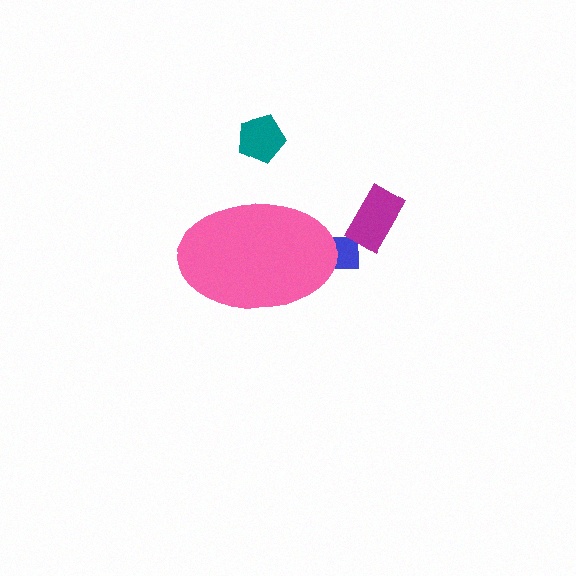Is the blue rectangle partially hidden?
Yes, the blue rectangle is partially hidden behind the pink ellipse.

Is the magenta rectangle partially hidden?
No, the magenta rectangle is fully visible.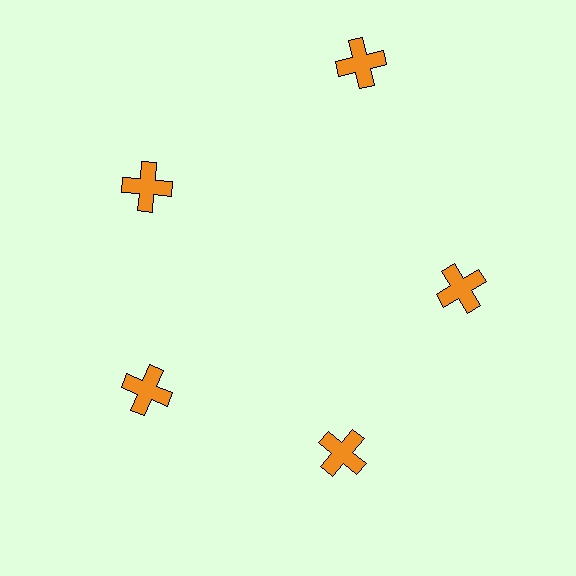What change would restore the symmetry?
The symmetry would be restored by moving it inward, back onto the ring so that all 5 crosses sit at equal angles and equal distance from the center.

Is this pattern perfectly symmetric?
No. The 5 orange crosses are arranged in a ring, but one element near the 1 o'clock position is pushed outward from the center, breaking the 5-fold rotational symmetry.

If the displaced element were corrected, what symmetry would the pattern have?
It would have 5-fold rotational symmetry — the pattern would map onto itself every 72 degrees.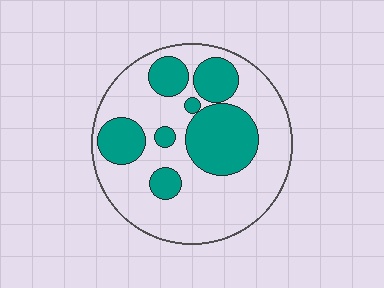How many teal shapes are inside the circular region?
7.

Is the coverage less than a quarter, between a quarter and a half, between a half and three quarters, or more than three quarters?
Between a quarter and a half.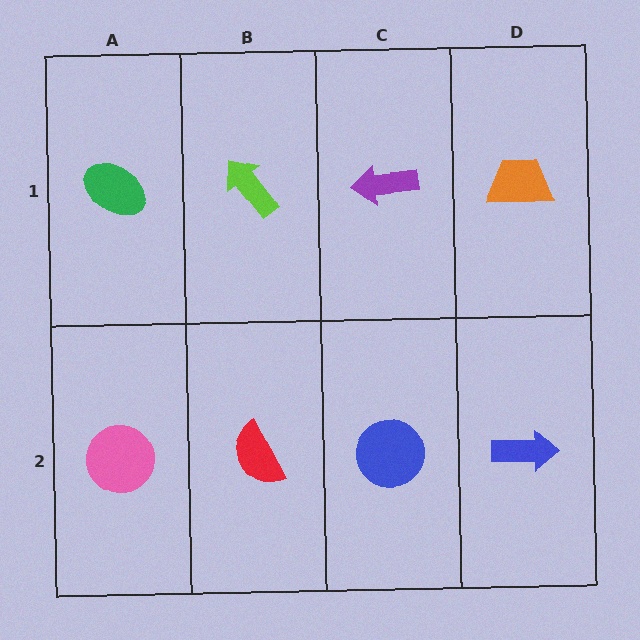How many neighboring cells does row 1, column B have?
3.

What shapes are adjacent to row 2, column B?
A lime arrow (row 1, column B), a pink circle (row 2, column A), a blue circle (row 2, column C).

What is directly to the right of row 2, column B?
A blue circle.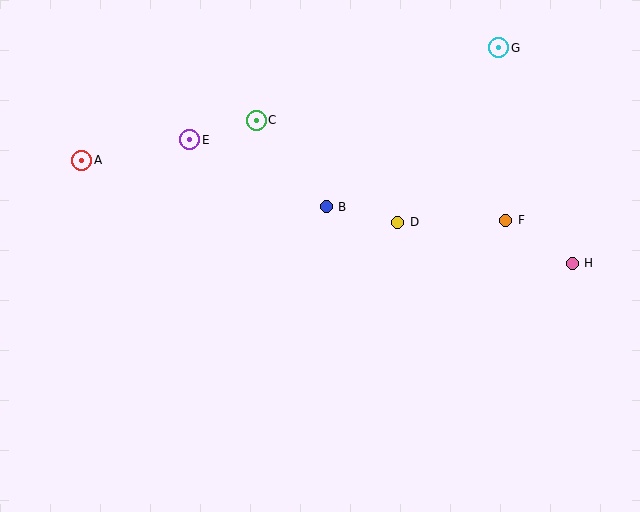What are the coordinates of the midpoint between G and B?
The midpoint between G and B is at (413, 127).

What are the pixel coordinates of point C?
Point C is at (256, 120).